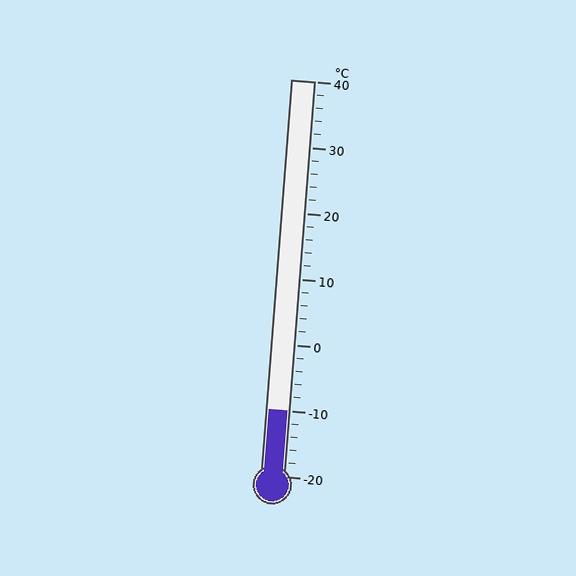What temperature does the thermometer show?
The thermometer shows approximately -10°C.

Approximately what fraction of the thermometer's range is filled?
The thermometer is filled to approximately 15% of its range.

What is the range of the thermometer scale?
The thermometer scale ranges from -20°C to 40°C.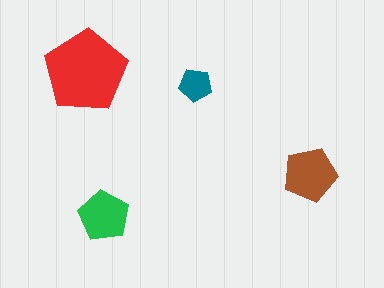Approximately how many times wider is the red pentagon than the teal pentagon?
About 2.5 times wider.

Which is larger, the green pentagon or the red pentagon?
The red one.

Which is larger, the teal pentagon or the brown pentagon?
The brown one.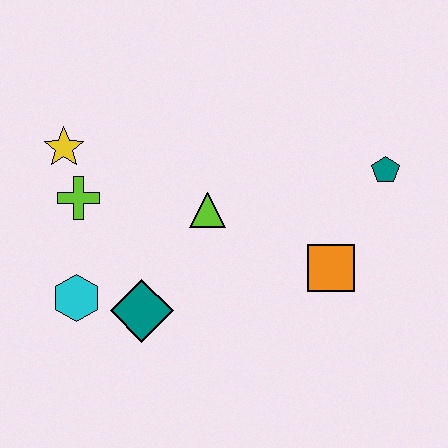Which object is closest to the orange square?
The teal pentagon is closest to the orange square.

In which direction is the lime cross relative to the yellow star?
The lime cross is below the yellow star.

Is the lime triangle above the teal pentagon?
No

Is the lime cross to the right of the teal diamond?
No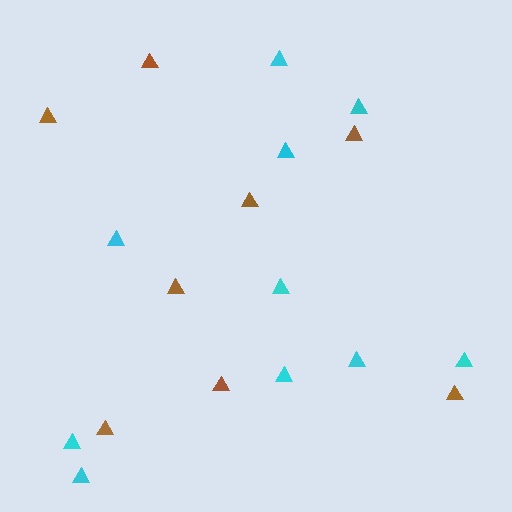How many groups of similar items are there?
There are 2 groups: one group of brown triangles (8) and one group of cyan triangles (10).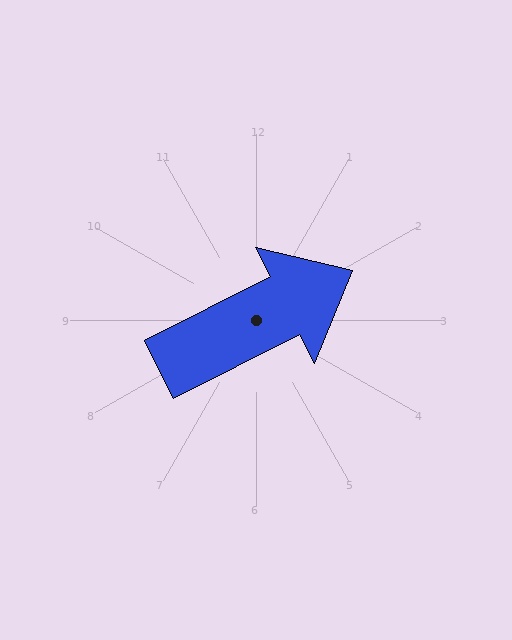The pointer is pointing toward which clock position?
Roughly 2 o'clock.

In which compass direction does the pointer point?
Northeast.